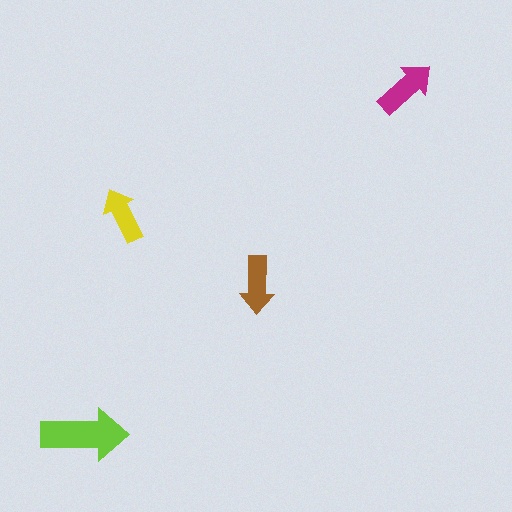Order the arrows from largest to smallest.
the lime one, the magenta one, the brown one, the yellow one.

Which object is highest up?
The magenta arrow is topmost.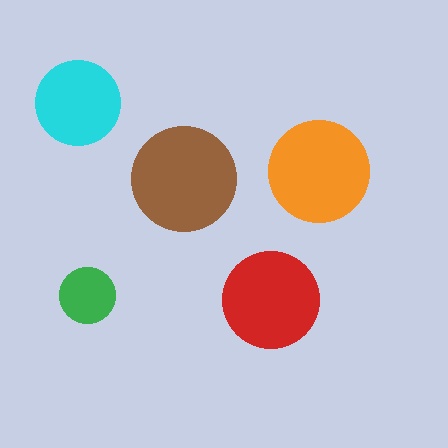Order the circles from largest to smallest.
the brown one, the orange one, the red one, the cyan one, the green one.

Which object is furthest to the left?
The cyan circle is leftmost.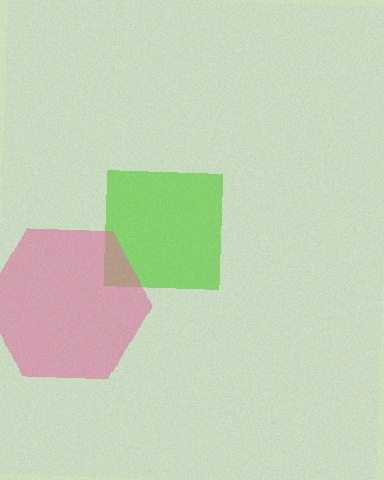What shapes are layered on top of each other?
The layered shapes are: a lime square, a pink hexagon.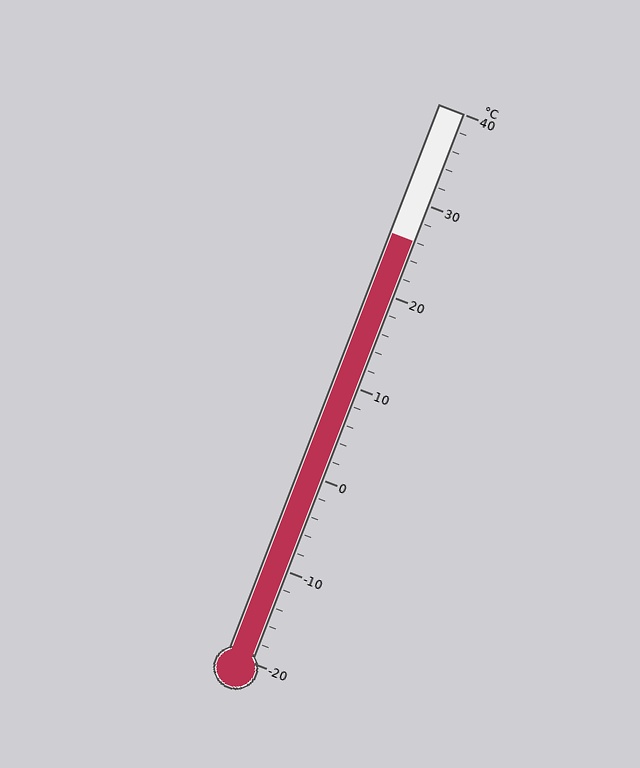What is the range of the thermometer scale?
The thermometer scale ranges from -20°C to 40°C.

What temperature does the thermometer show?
The thermometer shows approximately 26°C.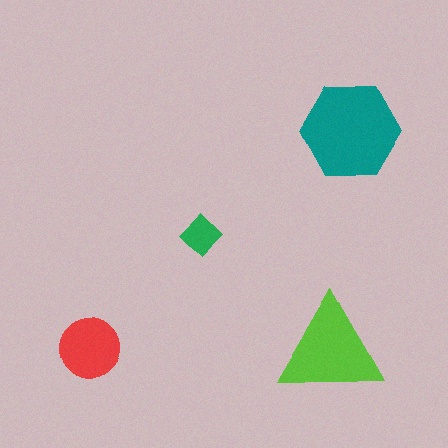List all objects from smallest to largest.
The green diamond, the red circle, the lime triangle, the teal hexagon.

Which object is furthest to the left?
The red circle is leftmost.